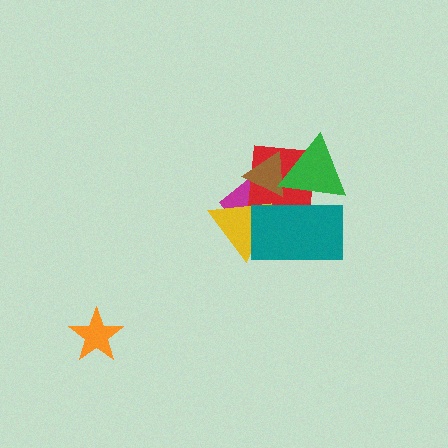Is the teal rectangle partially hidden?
Yes, it is partially covered by another shape.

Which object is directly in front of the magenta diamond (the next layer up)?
The red square is directly in front of the magenta diamond.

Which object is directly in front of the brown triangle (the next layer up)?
The teal rectangle is directly in front of the brown triangle.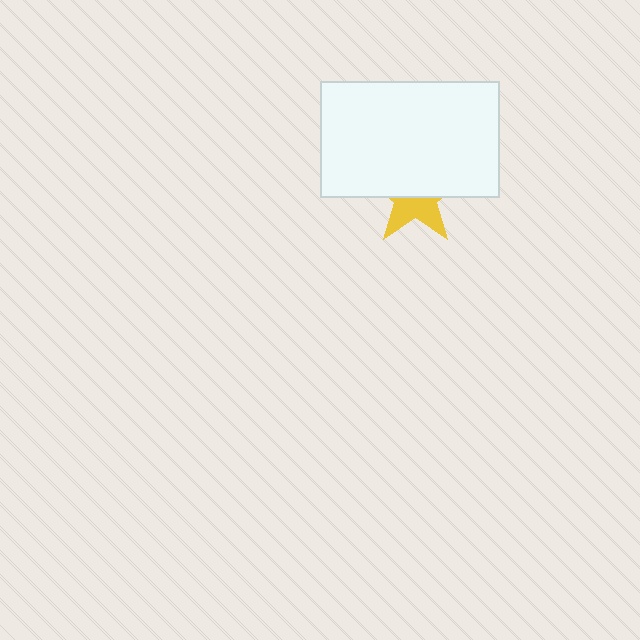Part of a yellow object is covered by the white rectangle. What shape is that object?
It is a star.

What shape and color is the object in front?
The object in front is a white rectangle.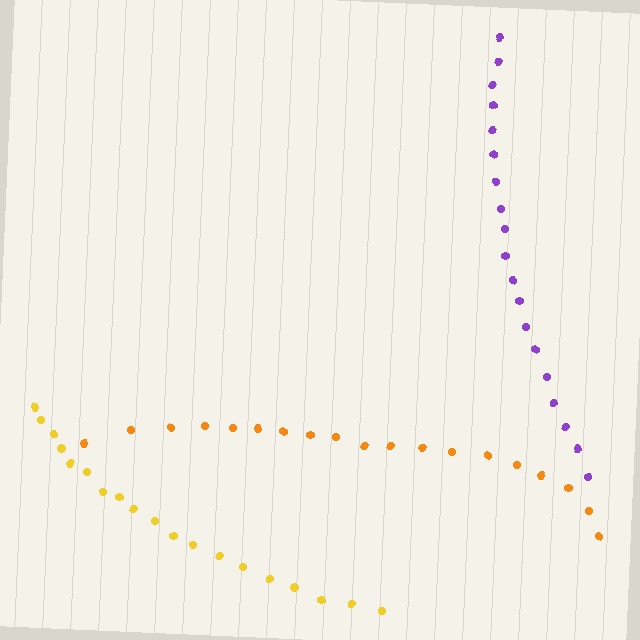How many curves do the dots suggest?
There are 3 distinct paths.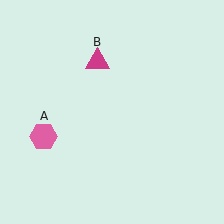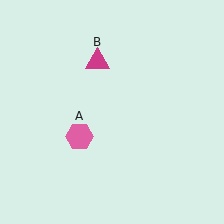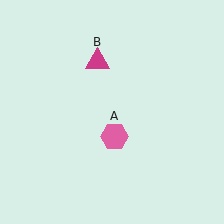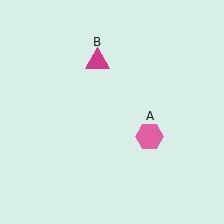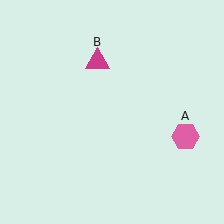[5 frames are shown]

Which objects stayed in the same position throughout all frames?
Magenta triangle (object B) remained stationary.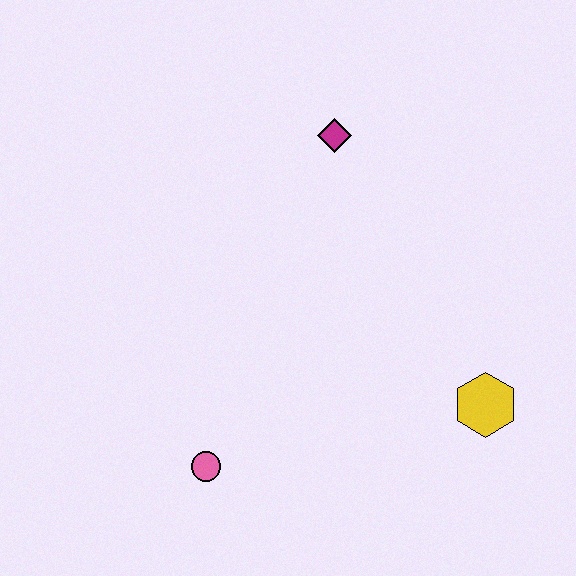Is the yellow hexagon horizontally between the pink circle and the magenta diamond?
No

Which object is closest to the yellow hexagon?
The pink circle is closest to the yellow hexagon.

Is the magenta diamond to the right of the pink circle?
Yes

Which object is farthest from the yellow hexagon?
The magenta diamond is farthest from the yellow hexagon.